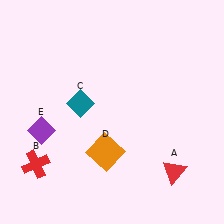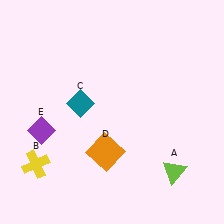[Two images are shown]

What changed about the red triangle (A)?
In Image 1, A is red. In Image 2, it changed to lime.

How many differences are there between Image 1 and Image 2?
There are 2 differences between the two images.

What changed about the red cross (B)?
In Image 1, B is red. In Image 2, it changed to yellow.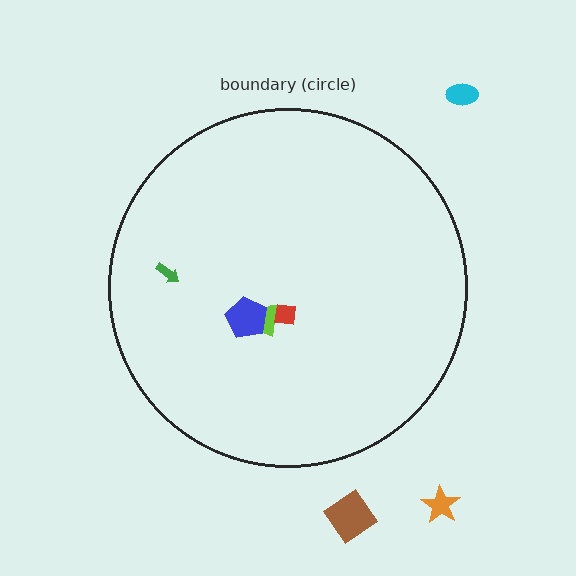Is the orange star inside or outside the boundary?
Outside.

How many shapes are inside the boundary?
4 inside, 3 outside.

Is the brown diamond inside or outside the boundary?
Outside.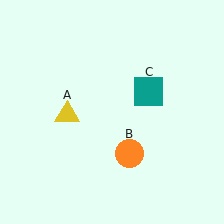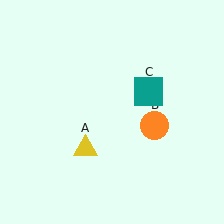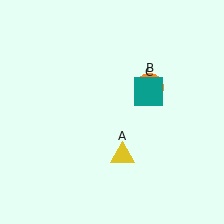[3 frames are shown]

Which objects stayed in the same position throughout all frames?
Teal square (object C) remained stationary.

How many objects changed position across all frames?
2 objects changed position: yellow triangle (object A), orange circle (object B).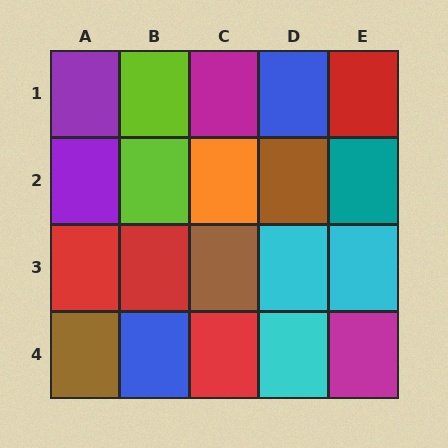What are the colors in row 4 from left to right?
Brown, blue, red, cyan, magenta.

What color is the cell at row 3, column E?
Cyan.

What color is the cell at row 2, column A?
Purple.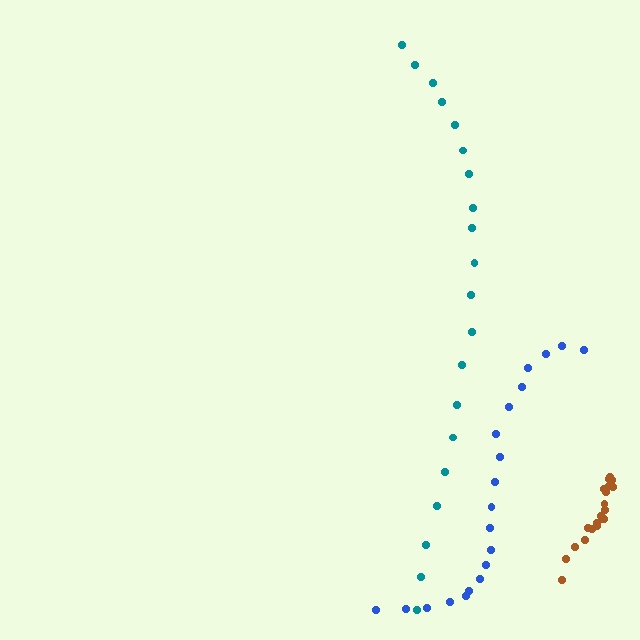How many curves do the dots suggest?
There are 3 distinct paths.